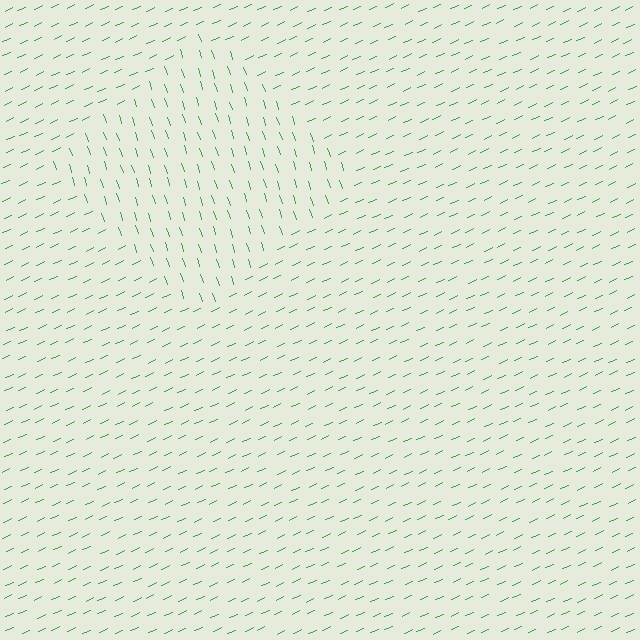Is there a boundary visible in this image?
Yes, there is a texture boundary formed by a change in line orientation.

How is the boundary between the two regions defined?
The boundary is defined purely by a change in line orientation (approximately 83 degrees difference). All lines are the same color and thickness.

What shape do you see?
I see a diamond.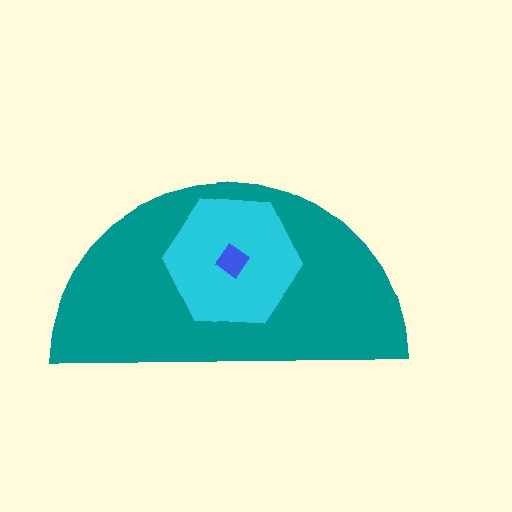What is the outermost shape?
The teal semicircle.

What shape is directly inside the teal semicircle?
The cyan hexagon.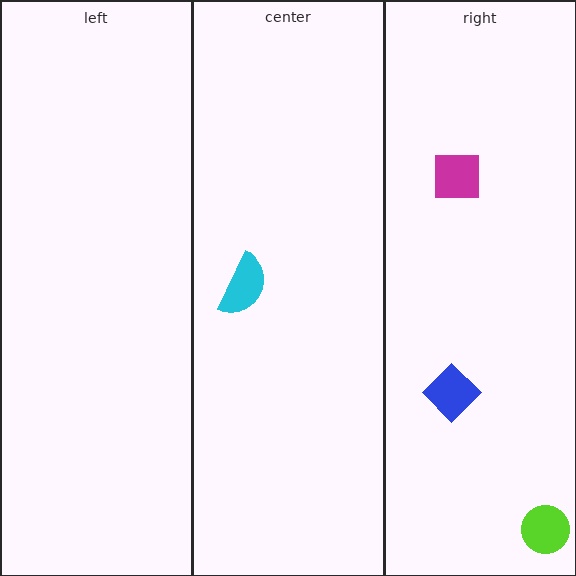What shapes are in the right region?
The blue diamond, the magenta square, the lime circle.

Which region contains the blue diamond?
The right region.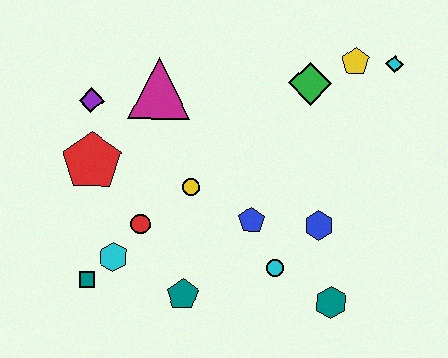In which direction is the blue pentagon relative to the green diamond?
The blue pentagon is below the green diamond.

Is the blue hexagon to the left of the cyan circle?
No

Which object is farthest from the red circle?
The cyan diamond is farthest from the red circle.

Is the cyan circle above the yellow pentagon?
No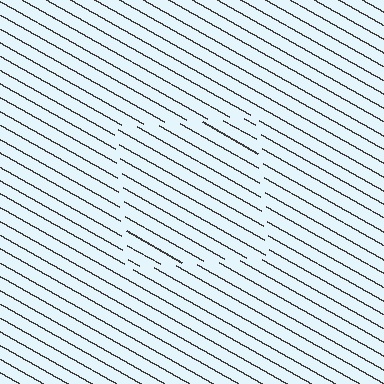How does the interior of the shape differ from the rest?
The interior of the shape contains the same grating, shifted by half a period — the contour is defined by the phase discontinuity where line-ends from the inner and outer gratings abut.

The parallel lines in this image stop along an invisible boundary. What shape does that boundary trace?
An illusory square. The interior of the shape contains the same grating, shifted by half a period — the contour is defined by the phase discontinuity where line-ends from the inner and outer gratings abut.